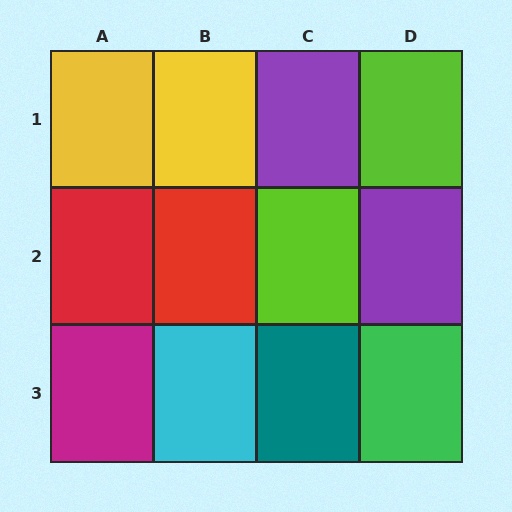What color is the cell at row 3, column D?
Green.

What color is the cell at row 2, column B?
Red.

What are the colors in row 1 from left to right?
Yellow, yellow, purple, lime.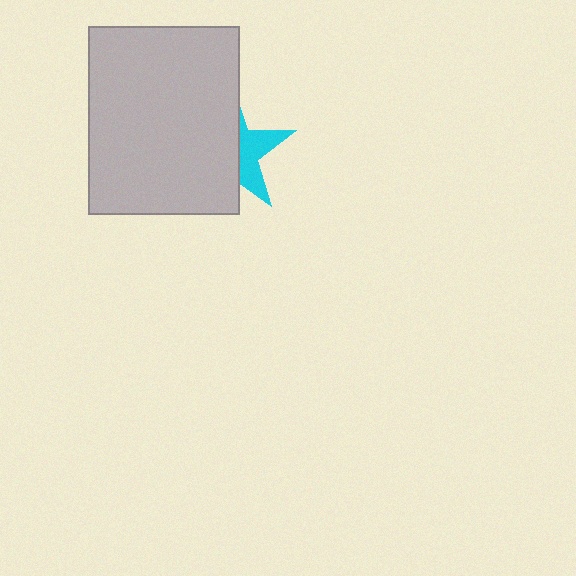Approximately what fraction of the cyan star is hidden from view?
Roughly 62% of the cyan star is hidden behind the light gray rectangle.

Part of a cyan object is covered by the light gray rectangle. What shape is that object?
It is a star.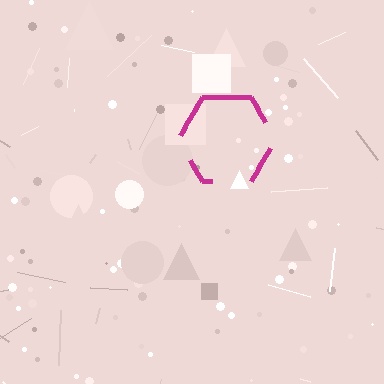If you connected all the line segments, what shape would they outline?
They would outline a hexagon.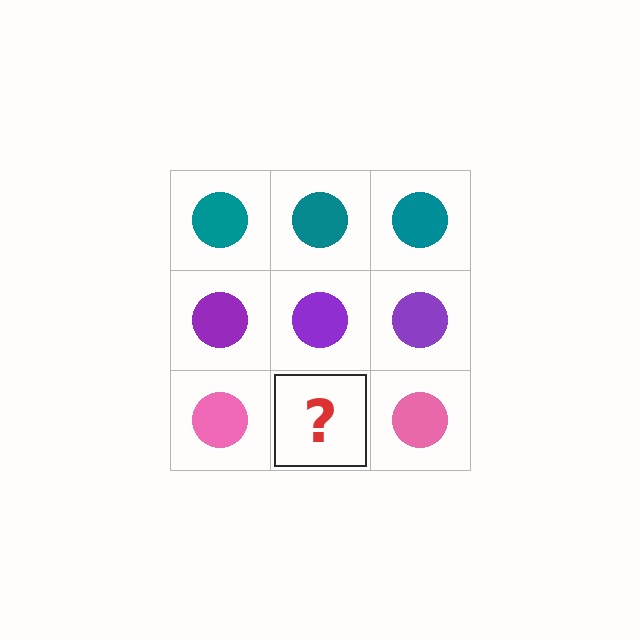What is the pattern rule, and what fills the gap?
The rule is that each row has a consistent color. The gap should be filled with a pink circle.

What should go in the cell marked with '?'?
The missing cell should contain a pink circle.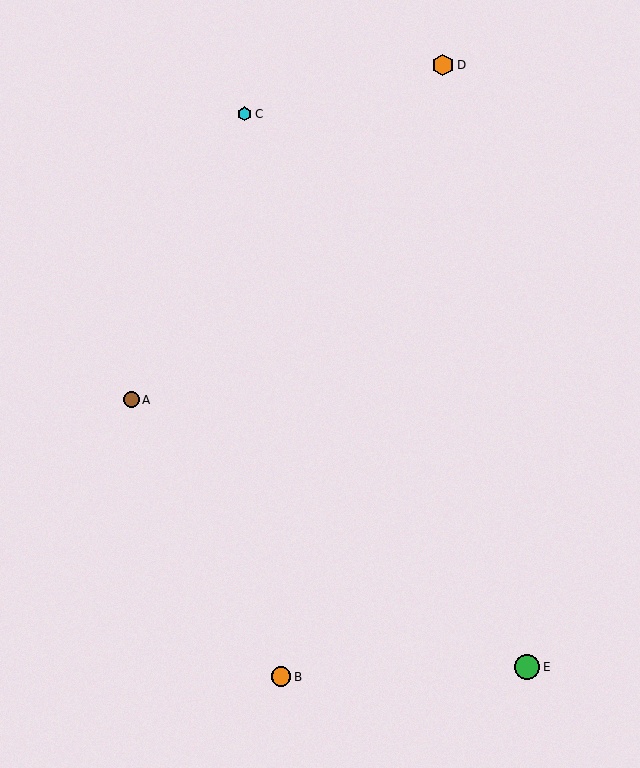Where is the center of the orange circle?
The center of the orange circle is at (281, 677).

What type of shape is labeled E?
Shape E is a green circle.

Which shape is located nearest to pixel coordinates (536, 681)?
The green circle (labeled E) at (527, 667) is nearest to that location.